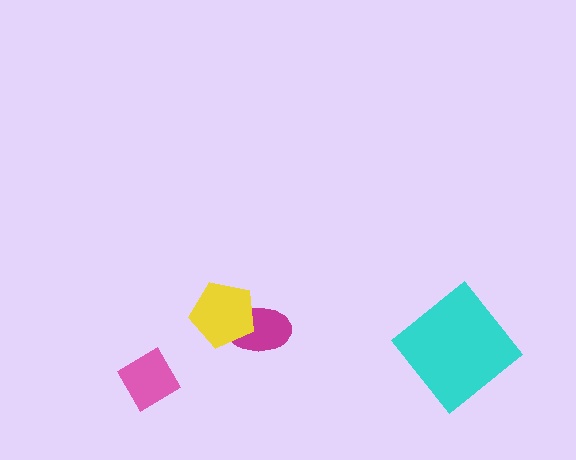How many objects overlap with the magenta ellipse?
1 object overlaps with the magenta ellipse.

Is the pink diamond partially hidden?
No, no other shape covers it.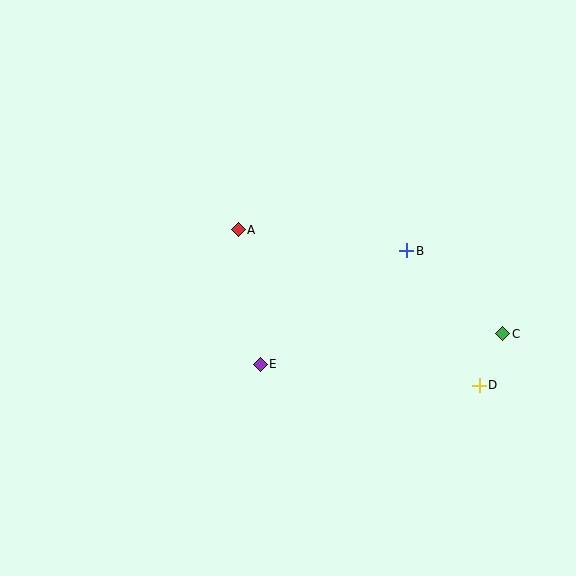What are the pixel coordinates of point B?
Point B is at (407, 251).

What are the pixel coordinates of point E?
Point E is at (260, 364).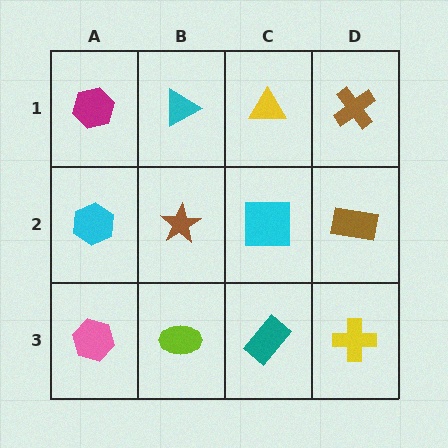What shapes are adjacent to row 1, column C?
A cyan square (row 2, column C), a cyan triangle (row 1, column B), a brown cross (row 1, column D).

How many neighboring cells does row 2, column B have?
4.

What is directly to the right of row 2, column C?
A brown rectangle.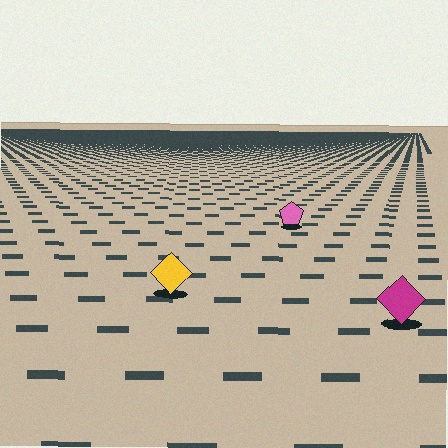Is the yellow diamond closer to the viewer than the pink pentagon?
Yes. The yellow diamond is closer — you can tell from the texture gradient: the ground texture is coarser near it.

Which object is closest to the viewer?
The magenta diamond is closest. The texture marks near it are larger and more spread out.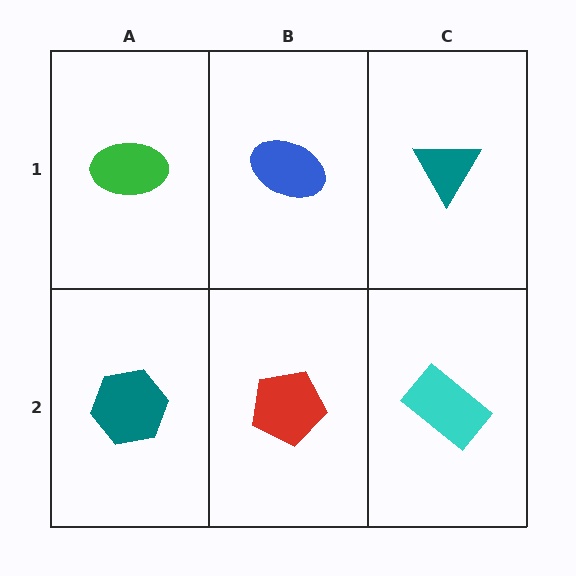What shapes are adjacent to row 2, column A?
A green ellipse (row 1, column A), a red pentagon (row 2, column B).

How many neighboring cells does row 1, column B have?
3.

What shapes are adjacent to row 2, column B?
A blue ellipse (row 1, column B), a teal hexagon (row 2, column A), a cyan rectangle (row 2, column C).